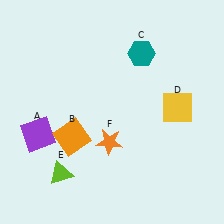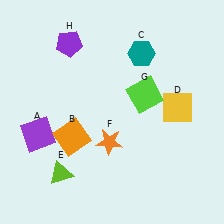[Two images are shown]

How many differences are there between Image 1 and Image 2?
There are 2 differences between the two images.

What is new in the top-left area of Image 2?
A purple pentagon (H) was added in the top-left area of Image 2.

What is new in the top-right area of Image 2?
A lime square (G) was added in the top-right area of Image 2.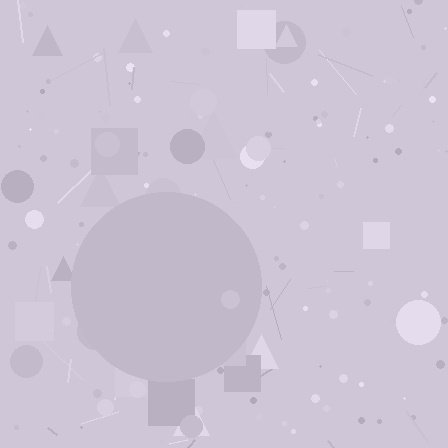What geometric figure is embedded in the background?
A circle is embedded in the background.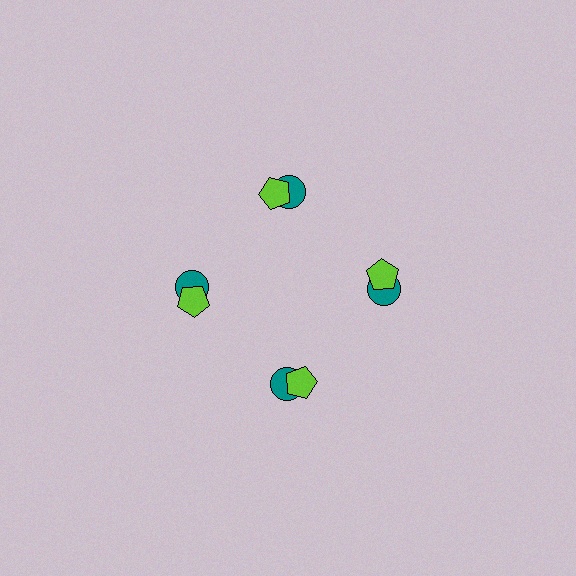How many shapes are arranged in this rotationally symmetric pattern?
There are 8 shapes, arranged in 4 groups of 2.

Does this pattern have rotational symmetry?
Yes, this pattern has 4-fold rotational symmetry. It looks the same after rotating 90 degrees around the center.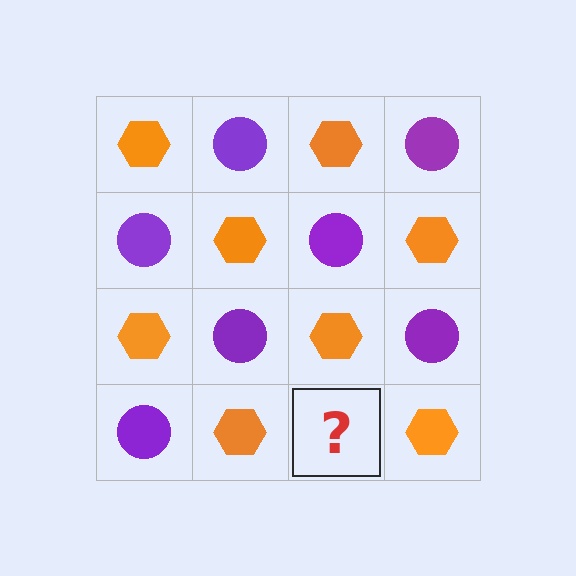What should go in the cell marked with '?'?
The missing cell should contain a purple circle.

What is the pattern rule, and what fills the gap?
The rule is that it alternates orange hexagon and purple circle in a checkerboard pattern. The gap should be filled with a purple circle.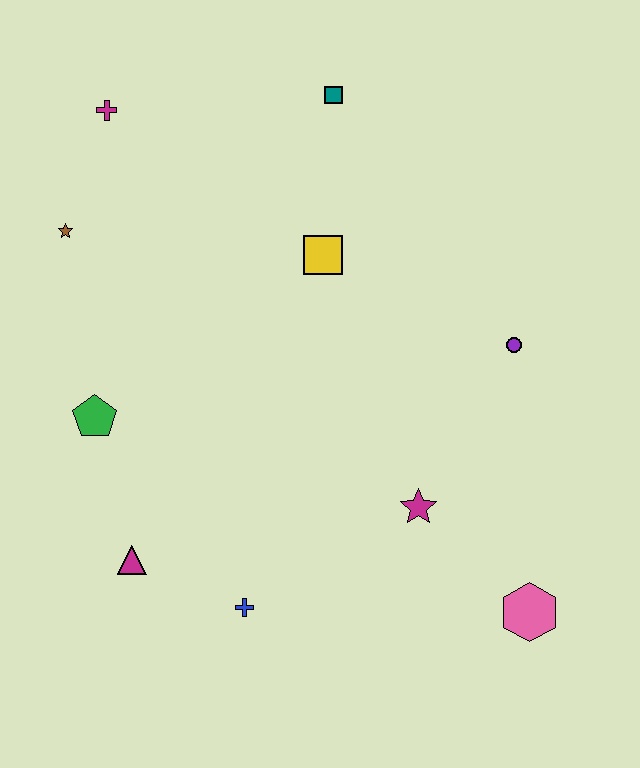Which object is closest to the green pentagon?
The magenta triangle is closest to the green pentagon.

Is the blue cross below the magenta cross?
Yes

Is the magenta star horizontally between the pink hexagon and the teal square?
Yes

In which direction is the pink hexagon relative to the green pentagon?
The pink hexagon is to the right of the green pentagon.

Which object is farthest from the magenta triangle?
The teal square is farthest from the magenta triangle.